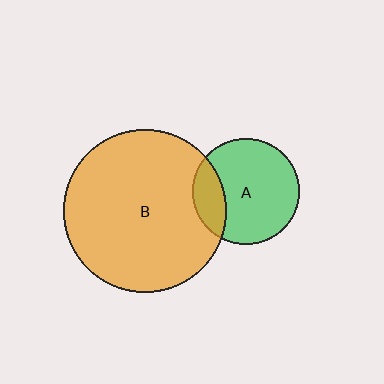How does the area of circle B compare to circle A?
Approximately 2.3 times.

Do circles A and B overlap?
Yes.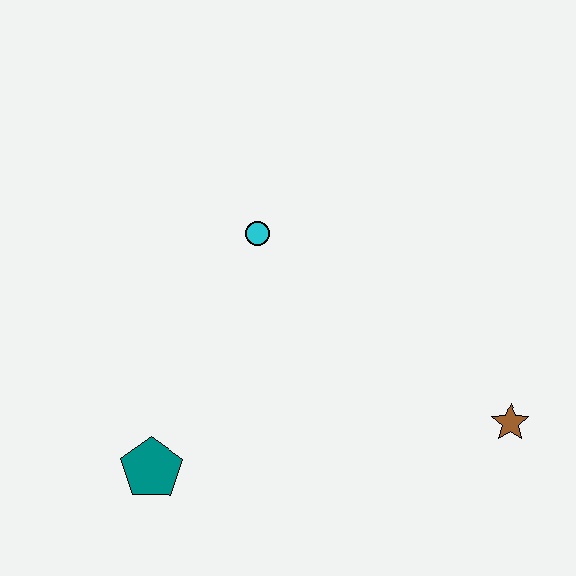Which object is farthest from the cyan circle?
The brown star is farthest from the cyan circle.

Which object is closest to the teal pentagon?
The cyan circle is closest to the teal pentagon.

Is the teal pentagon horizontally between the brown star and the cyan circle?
No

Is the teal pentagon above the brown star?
No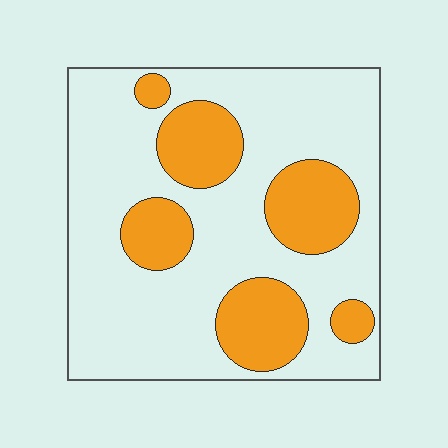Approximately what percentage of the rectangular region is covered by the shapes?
Approximately 30%.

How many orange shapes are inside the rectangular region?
6.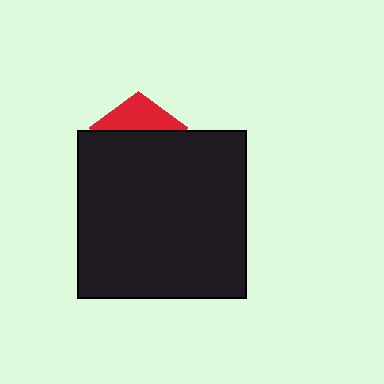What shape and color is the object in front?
The object in front is a black square.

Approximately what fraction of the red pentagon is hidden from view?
Roughly 69% of the red pentagon is hidden behind the black square.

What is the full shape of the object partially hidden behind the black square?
The partially hidden object is a red pentagon.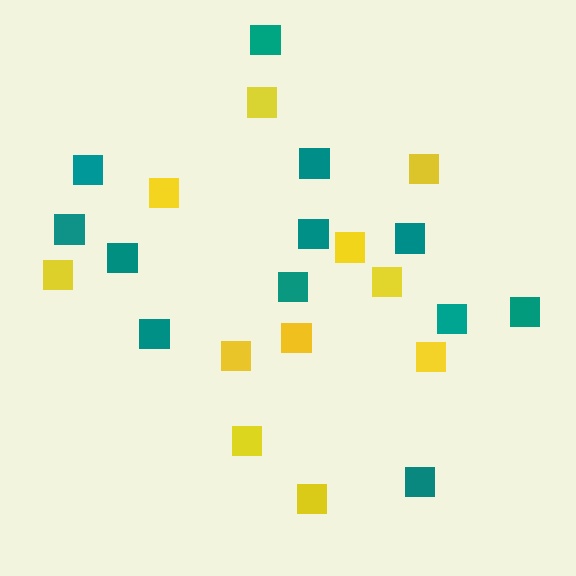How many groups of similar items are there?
There are 2 groups: one group of yellow squares (11) and one group of teal squares (12).